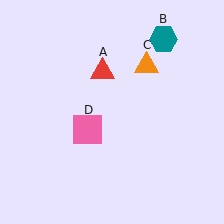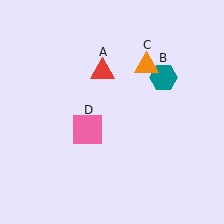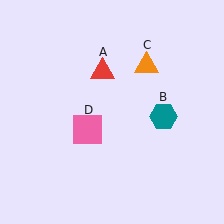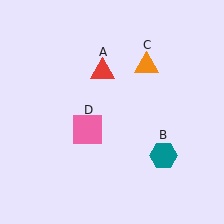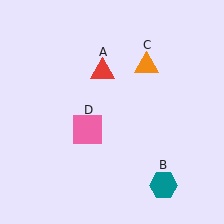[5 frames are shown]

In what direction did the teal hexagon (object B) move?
The teal hexagon (object B) moved down.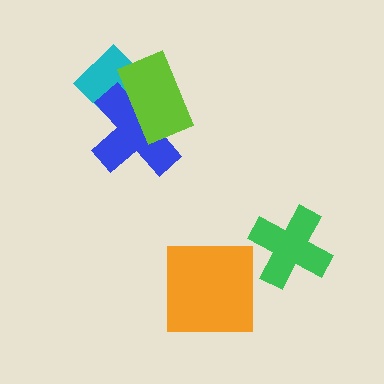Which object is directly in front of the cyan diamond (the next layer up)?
The blue cross is directly in front of the cyan diamond.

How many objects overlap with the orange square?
0 objects overlap with the orange square.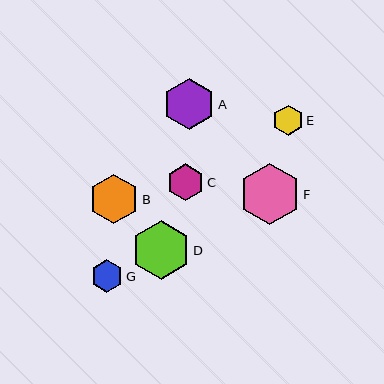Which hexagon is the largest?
Hexagon F is the largest with a size of approximately 61 pixels.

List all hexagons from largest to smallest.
From largest to smallest: F, D, A, B, C, G, E.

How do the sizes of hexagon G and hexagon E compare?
Hexagon G and hexagon E are approximately the same size.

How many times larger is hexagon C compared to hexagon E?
Hexagon C is approximately 1.2 times the size of hexagon E.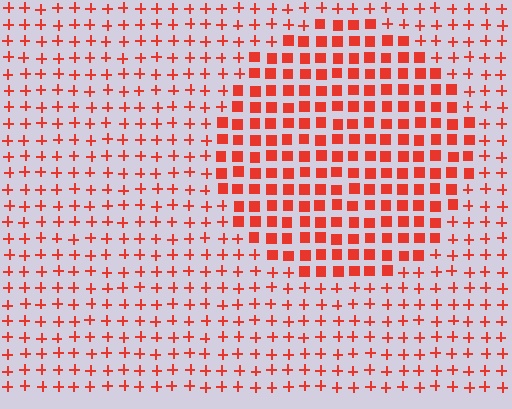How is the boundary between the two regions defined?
The boundary is defined by a change in element shape: squares inside vs. plus signs outside. All elements share the same color and spacing.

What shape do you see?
I see a circle.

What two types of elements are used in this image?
The image uses squares inside the circle region and plus signs outside it.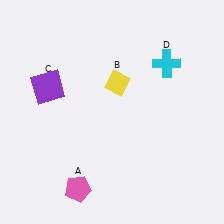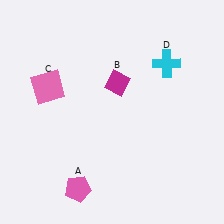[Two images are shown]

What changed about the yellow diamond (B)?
In Image 1, B is yellow. In Image 2, it changed to magenta.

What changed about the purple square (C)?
In Image 1, C is purple. In Image 2, it changed to pink.